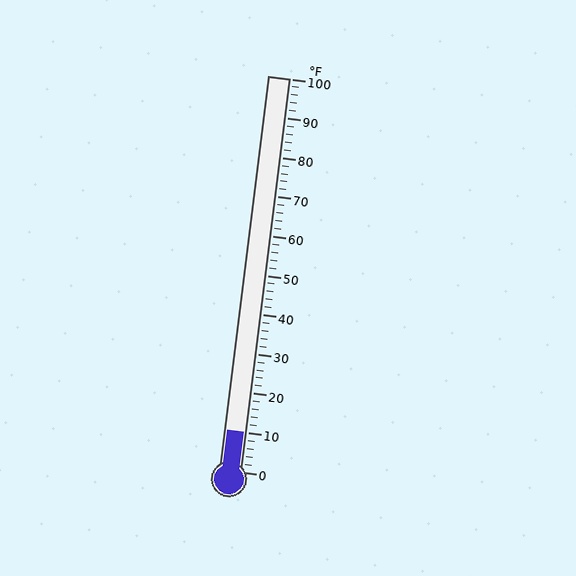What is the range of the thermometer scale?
The thermometer scale ranges from 0°F to 100°F.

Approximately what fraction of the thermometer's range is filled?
The thermometer is filled to approximately 10% of its range.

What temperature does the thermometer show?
The thermometer shows approximately 10°F.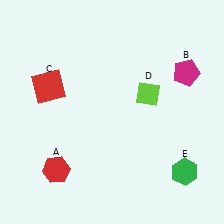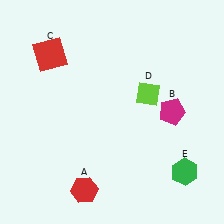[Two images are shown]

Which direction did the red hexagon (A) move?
The red hexagon (A) moved right.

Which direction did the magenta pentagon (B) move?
The magenta pentagon (B) moved down.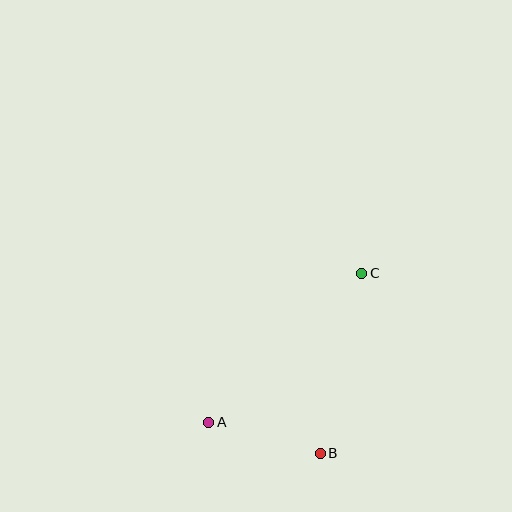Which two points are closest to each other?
Points A and B are closest to each other.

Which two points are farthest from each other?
Points A and C are farthest from each other.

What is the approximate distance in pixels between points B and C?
The distance between B and C is approximately 185 pixels.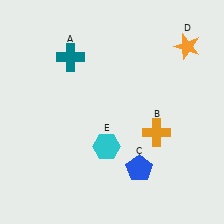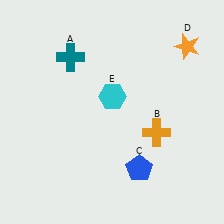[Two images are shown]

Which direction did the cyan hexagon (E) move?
The cyan hexagon (E) moved up.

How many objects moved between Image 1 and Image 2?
1 object moved between the two images.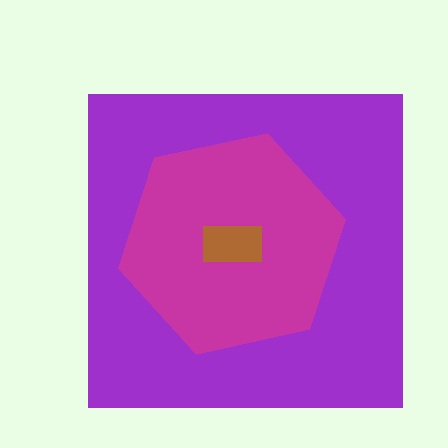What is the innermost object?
The brown rectangle.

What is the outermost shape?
The purple square.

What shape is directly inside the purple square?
The magenta hexagon.